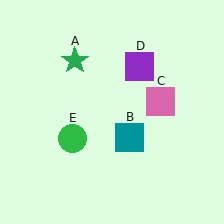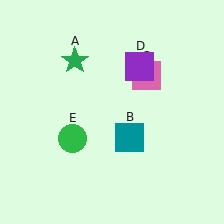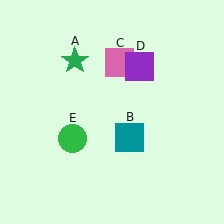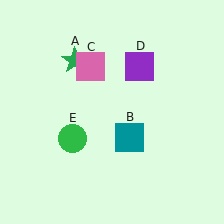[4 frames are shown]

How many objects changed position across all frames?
1 object changed position: pink square (object C).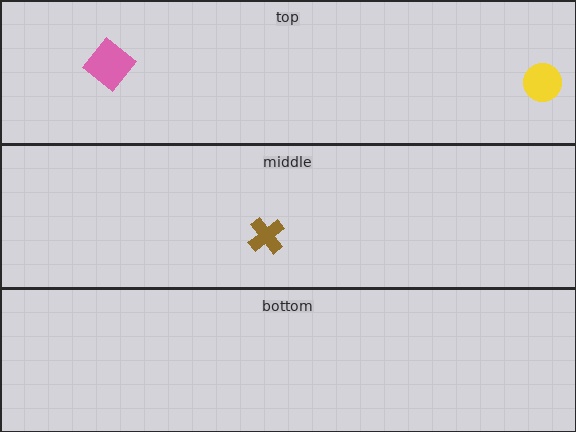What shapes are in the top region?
The pink diamond, the yellow circle.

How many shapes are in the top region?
2.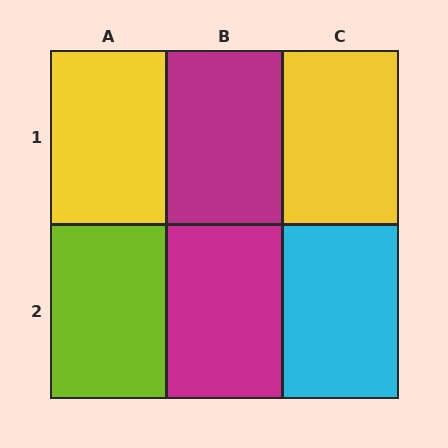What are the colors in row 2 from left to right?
Lime, magenta, cyan.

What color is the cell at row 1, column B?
Magenta.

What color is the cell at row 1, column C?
Yellow.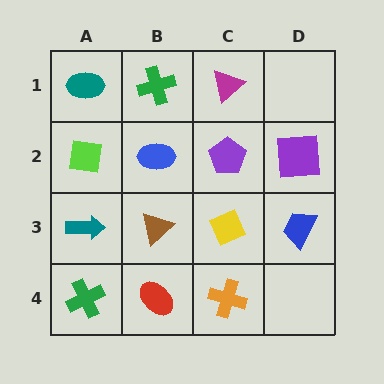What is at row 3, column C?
A yellow diamond.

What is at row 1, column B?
A green cross.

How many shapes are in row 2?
4 shapes.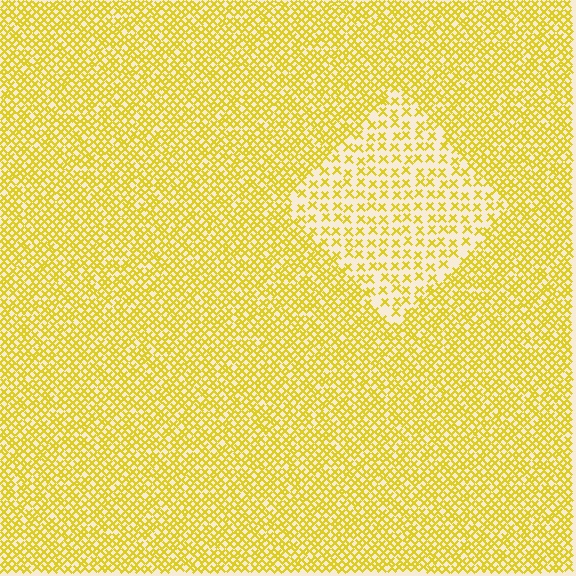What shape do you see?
I see a diamond.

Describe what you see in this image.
The image contains small yellow elements arranged at two different densities. A diamond-shaped region is visible where the elements are less densely packed than the surrounding area.